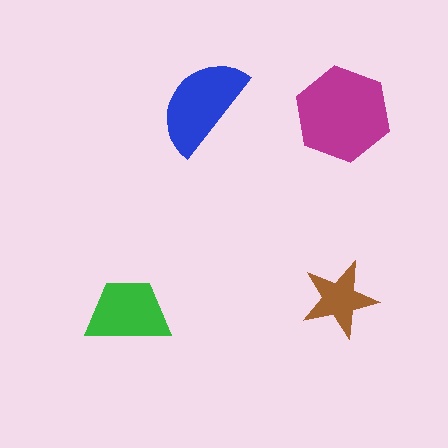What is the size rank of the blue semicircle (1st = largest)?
2nd.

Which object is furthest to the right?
The magenta hexagon is rightmost.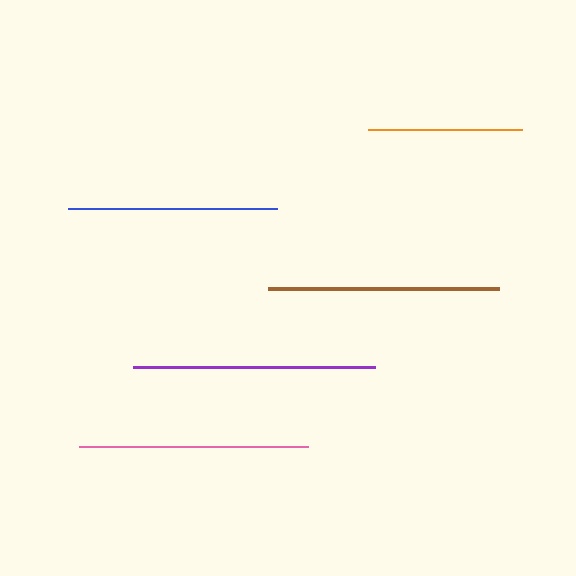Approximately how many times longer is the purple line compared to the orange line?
The purple line is approximately 1.6 times the length of the orange line.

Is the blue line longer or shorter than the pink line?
The pink line is longer than the blue line.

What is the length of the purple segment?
The purple segment is approximately 242 pixels long.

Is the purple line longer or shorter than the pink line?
The purple line is longer than the pink line.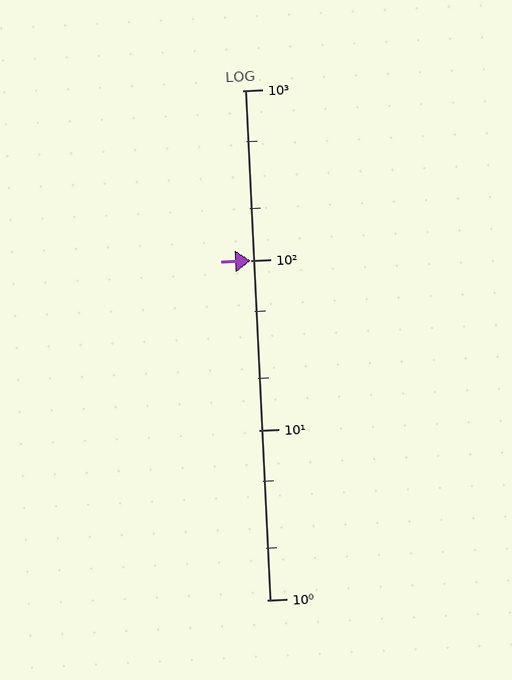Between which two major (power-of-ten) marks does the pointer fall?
The pointer is between 100 and 1000.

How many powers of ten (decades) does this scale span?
The scale spans 3 decades, from 1 to 1000.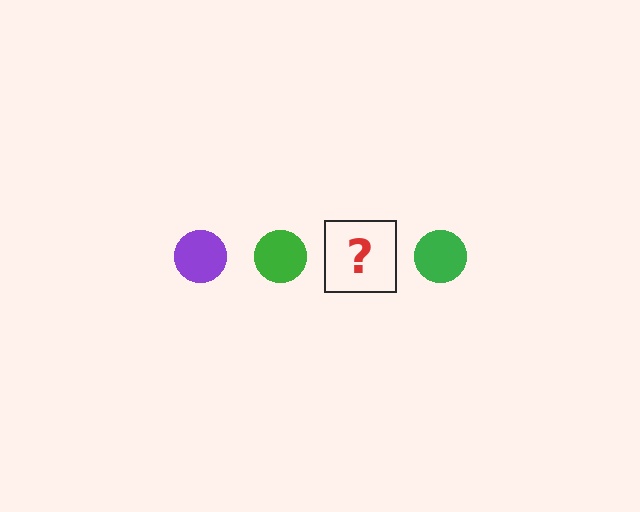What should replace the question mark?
The question mark should be replaced with a purple circle.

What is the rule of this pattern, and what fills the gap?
The rule is that the pattern cycles through purple, green circles. The gap should be filled with a purple circle.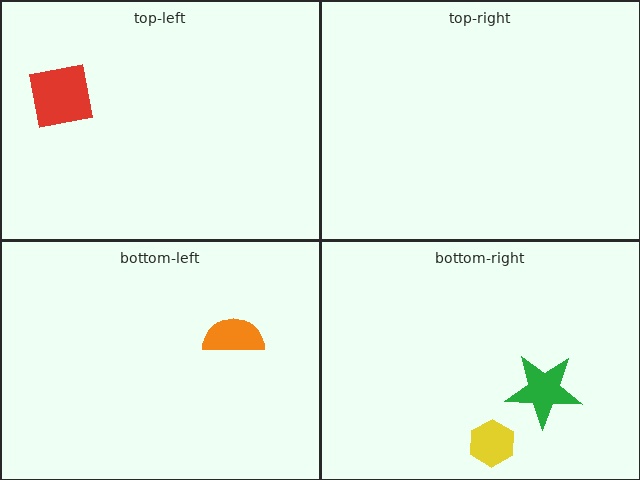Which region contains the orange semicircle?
The bottom-left region.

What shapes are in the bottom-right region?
The yellow hexagon, the green star.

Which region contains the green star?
The bottom-right region.